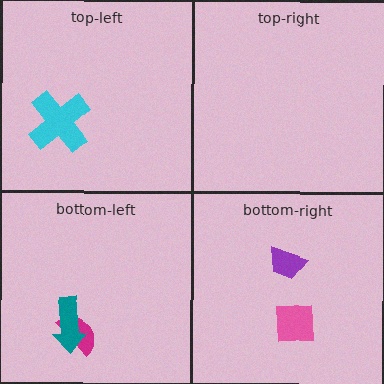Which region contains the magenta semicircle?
The bottom-left region.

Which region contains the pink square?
The bottom-right region.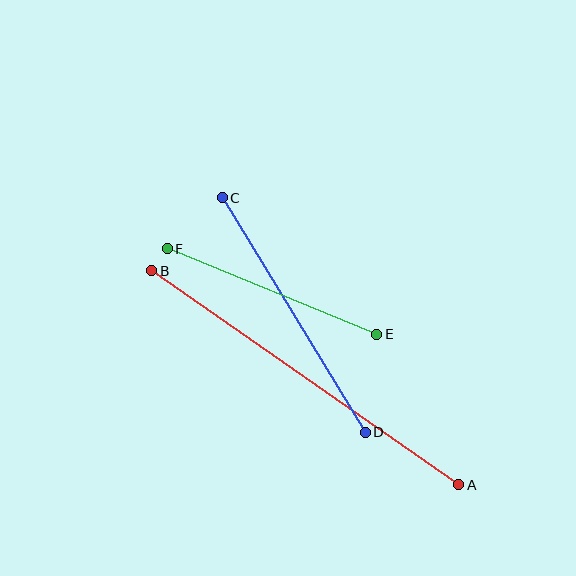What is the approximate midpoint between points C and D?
The midpoint is at approximately (294, 315) pixels.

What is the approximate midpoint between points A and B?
The midpoint is at approximately (305, 378) pixels.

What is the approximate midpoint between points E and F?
The midpoint is at approximately (272, 291) pixels.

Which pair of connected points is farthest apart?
Points A and B are farthest apart.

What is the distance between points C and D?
The distance is approximately 275 pixels.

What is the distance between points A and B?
The distance is approximately 374 pixels.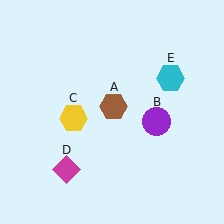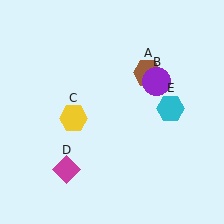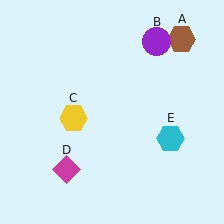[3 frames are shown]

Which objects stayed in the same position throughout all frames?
Yellow hexagon (object C) and magenta diamond (object D) remained stationary.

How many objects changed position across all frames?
3 objects changed position: brown hexagon (object A), purple circle (object B), cyan hexagon (object E).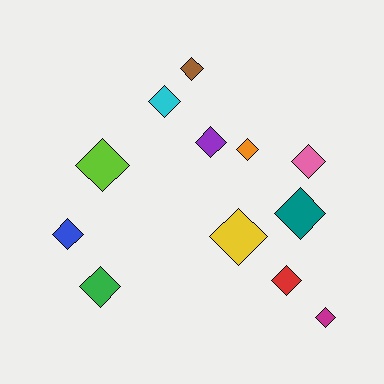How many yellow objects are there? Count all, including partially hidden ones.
There is 1 yellow object.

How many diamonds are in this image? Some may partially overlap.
There are 12 diamonds.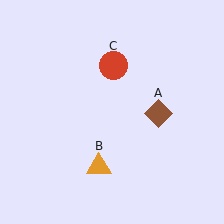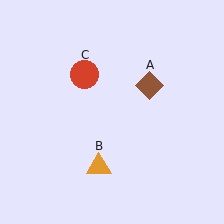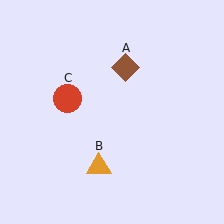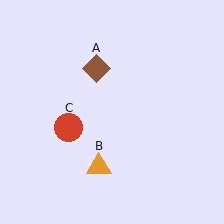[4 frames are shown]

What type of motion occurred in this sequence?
The brown diamond (object A), red circle (object C) rotated counterclockwise around the center of the scene.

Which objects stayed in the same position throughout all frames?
Orange triangle (object B) remained stationary.